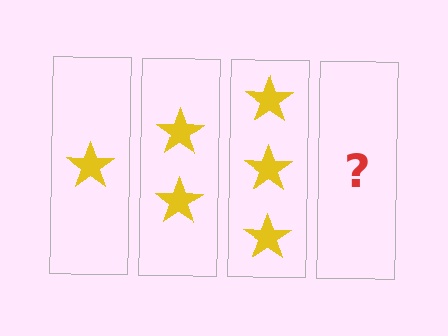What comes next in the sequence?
The next element should be 4 stars.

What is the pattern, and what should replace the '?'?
The pattern is that each step adds one more star. The '?' should be 4 stars.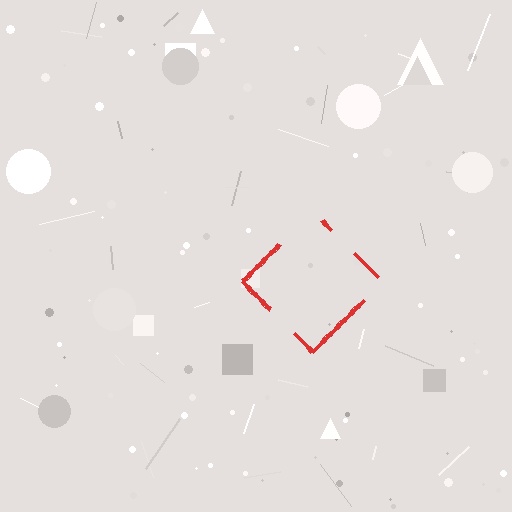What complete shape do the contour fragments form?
The contour fragments form a diamond.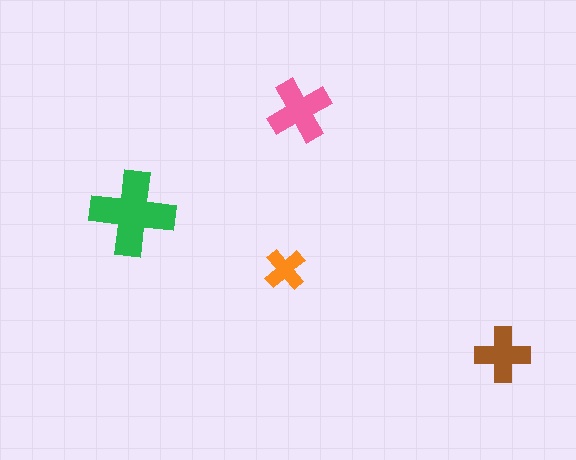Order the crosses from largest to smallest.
the green one, the pink one, the brown one, the orange one.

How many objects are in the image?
There are 4 objects in the image.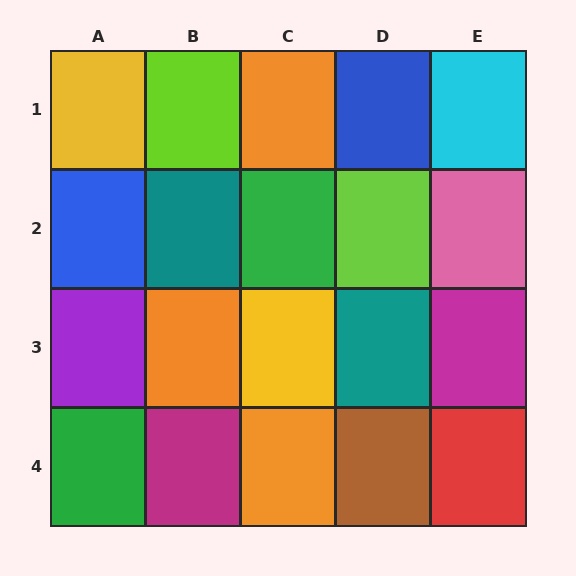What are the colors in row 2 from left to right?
Blue, teal, green, lime, pink.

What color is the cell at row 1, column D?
Blue.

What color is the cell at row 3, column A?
Purple.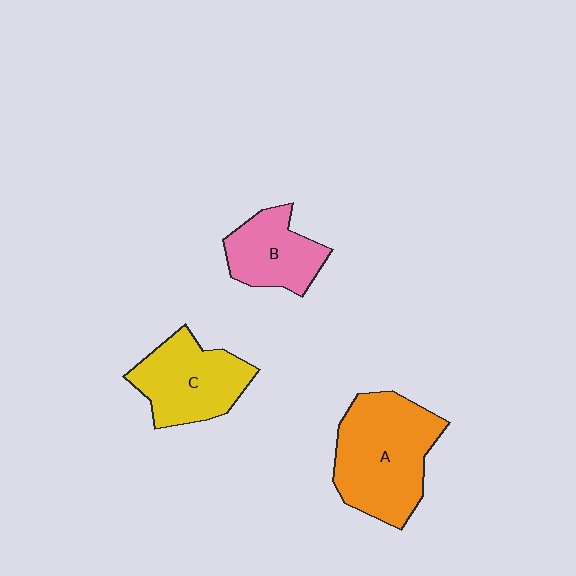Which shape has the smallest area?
Shape B (pink).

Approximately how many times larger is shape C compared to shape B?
Approximately 1.3 times.